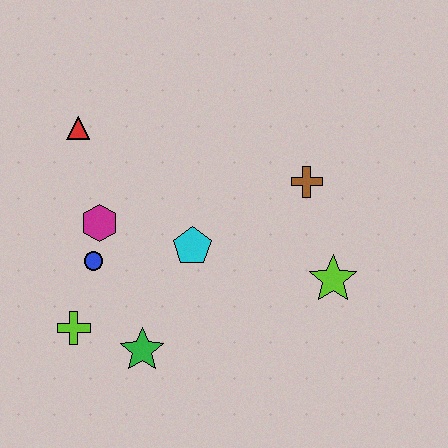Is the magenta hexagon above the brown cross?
No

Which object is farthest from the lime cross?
The brown cross is farthest from the lime cross.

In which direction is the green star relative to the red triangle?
The green star is below the red triangle.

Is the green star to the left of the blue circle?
No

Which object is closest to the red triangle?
The magenta hexagon is closest to the red triangle.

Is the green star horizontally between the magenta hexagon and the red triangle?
No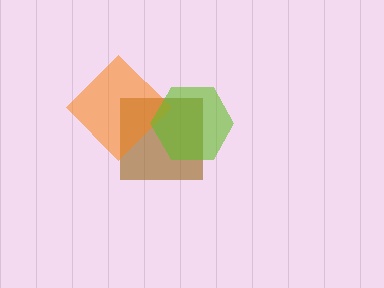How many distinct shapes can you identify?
There are 3 distinct shapes: a brown square, an orange diamond, a lime hexagon.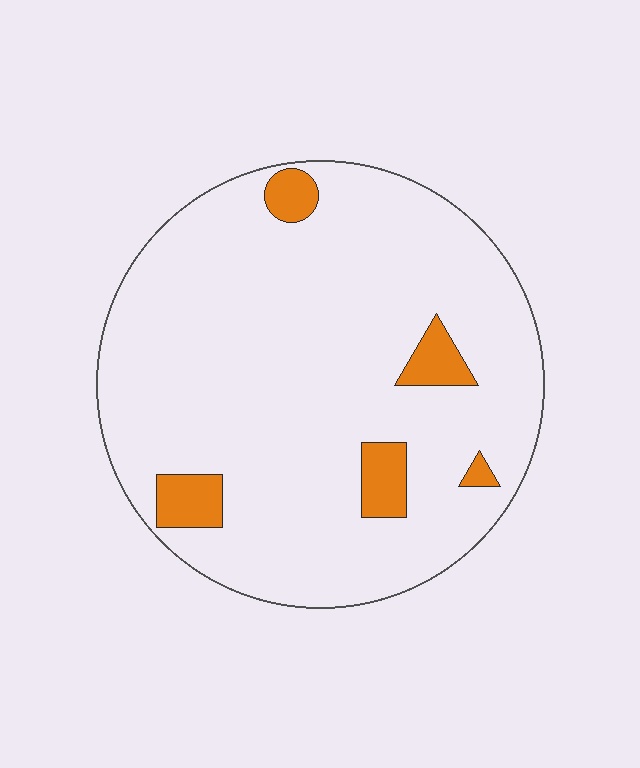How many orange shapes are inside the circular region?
5.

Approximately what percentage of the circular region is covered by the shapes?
Approximately 10%.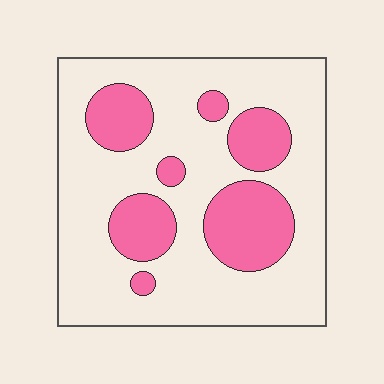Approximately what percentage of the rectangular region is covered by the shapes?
Approximately 25%.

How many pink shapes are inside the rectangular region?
7.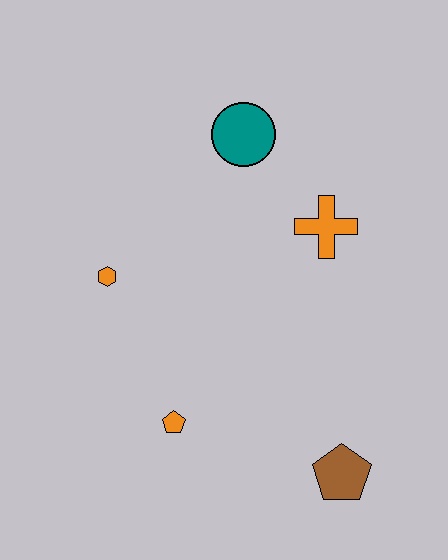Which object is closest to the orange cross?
The teal circle is closest to the orange cross.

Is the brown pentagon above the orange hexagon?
No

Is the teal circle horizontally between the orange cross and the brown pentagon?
No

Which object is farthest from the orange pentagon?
The teal circle is farthest from the orange pentagon.